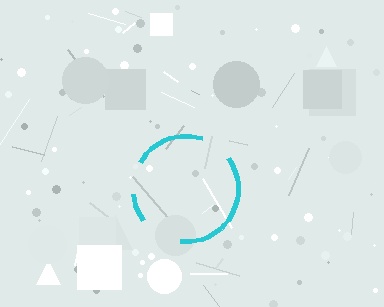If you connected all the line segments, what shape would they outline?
They would outline a circle.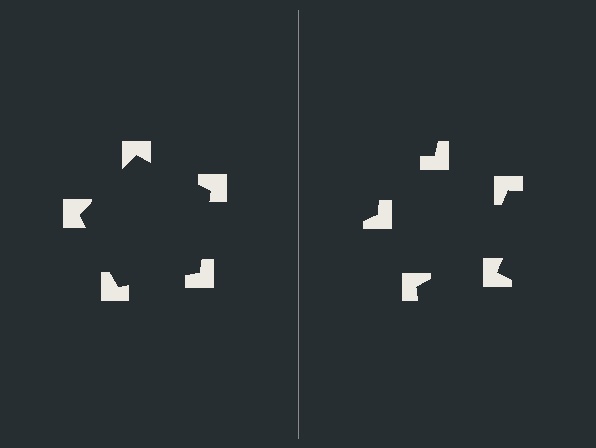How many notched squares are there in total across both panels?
10 — 5 on each side.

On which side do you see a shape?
An illusory pentagon appears on the left side. On the right side the wedge cuts are rotated, so no coherent shape forms.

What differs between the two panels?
The notched squares are positioned identically on both sides; only the wedge orientations differ. On the left they align to a pentagon; on the right they are misaligned.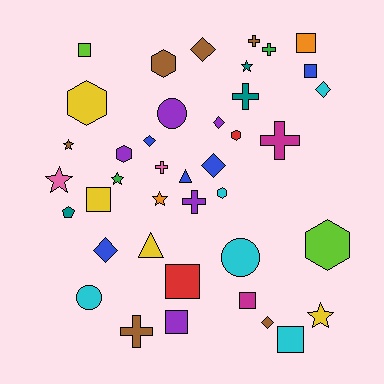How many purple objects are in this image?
There are 5 purple objects.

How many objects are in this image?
There are 40 objects.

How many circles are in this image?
There are 3 circles.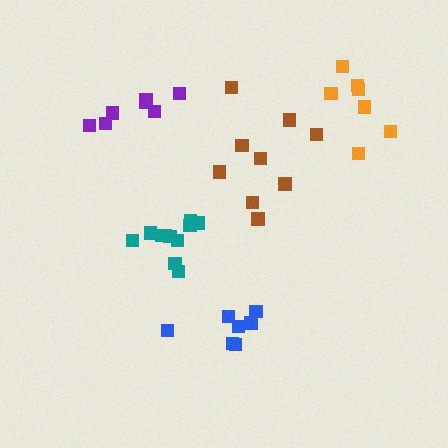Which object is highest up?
The purple cluster is topmost.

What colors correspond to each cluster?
The clusters are colored: blue, purple, orange, teal, brown.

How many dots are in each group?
Group 1: 7 dots, Group 2: 7 dots, Group 3: 7 dots, Group 4: 11 dots, Group 5: 9 dots (41 total).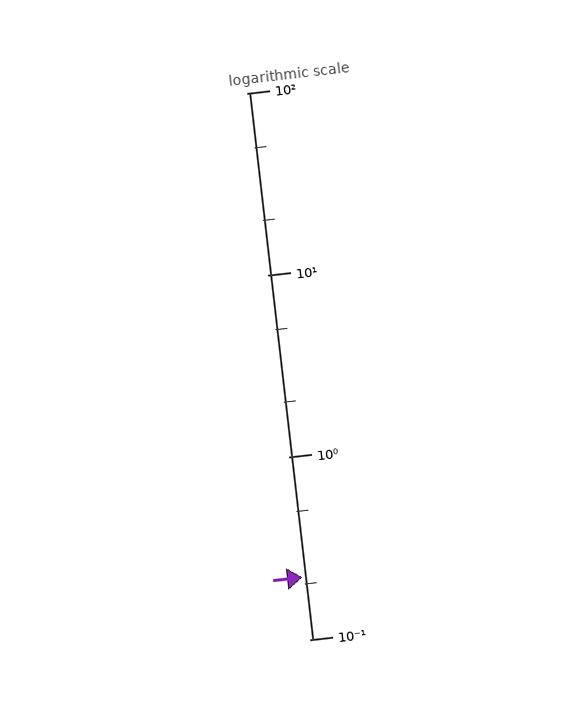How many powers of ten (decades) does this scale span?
The scale spans 3 decades, from 0.1 to 100.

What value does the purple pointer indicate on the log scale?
The pointer indicates approximately 0.22.